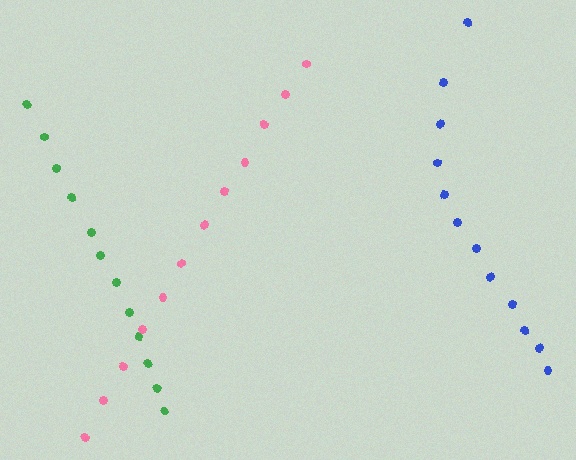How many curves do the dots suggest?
There are 3 distinct paths.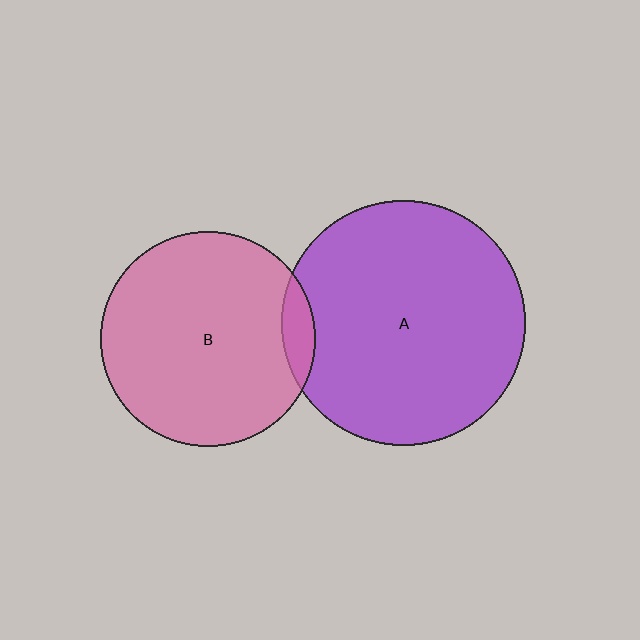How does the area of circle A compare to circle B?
Approximately 1.3 times.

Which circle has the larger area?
Circle A (purple).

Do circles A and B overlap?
Yes.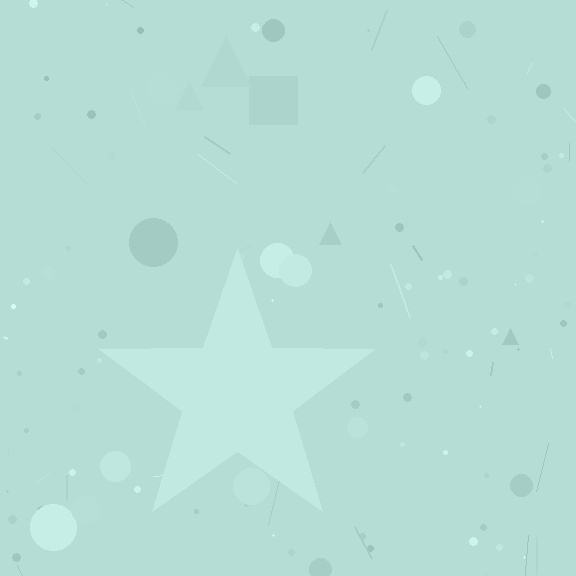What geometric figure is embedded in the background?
A star is embedded in the background.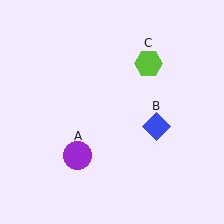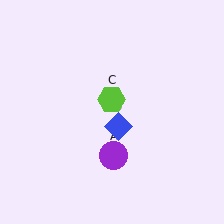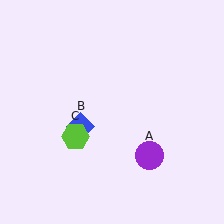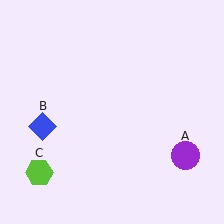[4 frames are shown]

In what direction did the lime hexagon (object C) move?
The lime hexagon (object C) moved down and to the left.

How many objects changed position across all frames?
3 objects changed position: purple circle (object A), blue diamond (object B), lime hexagon (object C).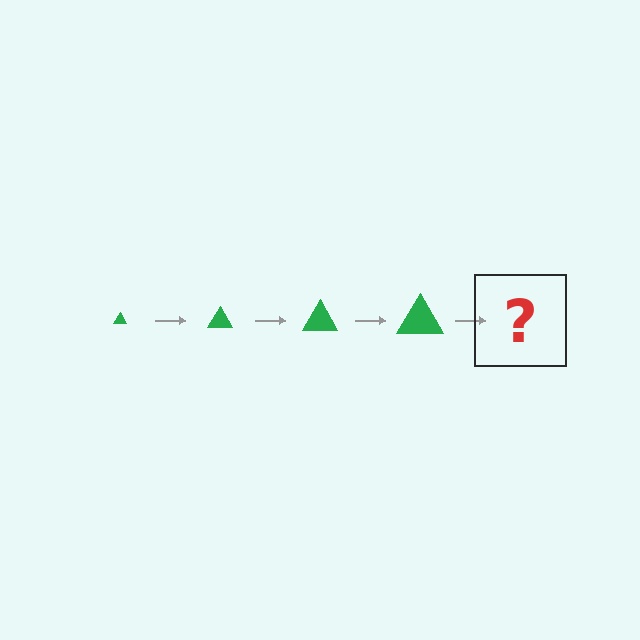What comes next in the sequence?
The next element should be a green triangle, larger than the previous one.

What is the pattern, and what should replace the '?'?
The pattern is that the triangle gets progressively larger each step. The '?' should be a green triangle, larger than the previous one.